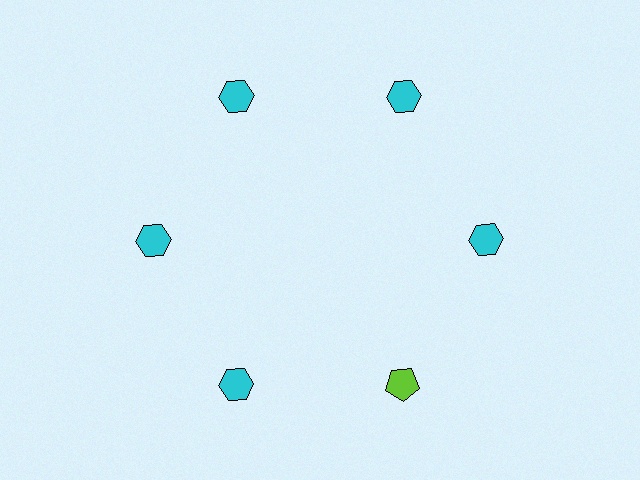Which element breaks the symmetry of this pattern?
The lime pentagon at roughly the 5 o'clock position breaks the symmetry. All other shapes are cyan hexagons.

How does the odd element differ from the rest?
It differs in both color (lime instead of cyan) and shape (pentagon instead of hexagon).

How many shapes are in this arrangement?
There are 6 shapes arranged in a ring pattern.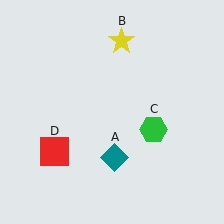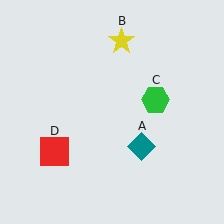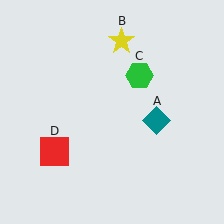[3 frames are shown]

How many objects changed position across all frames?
2 objects changed position: teal diamond (object A), green hexagon (object C).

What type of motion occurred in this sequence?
The teal diamond (object A), green hexagon (object C) rotated counterclockwise around the center of the scene.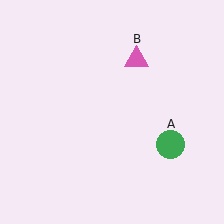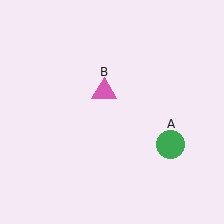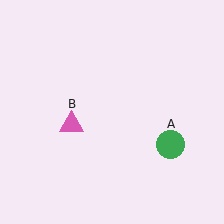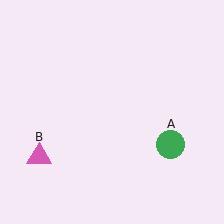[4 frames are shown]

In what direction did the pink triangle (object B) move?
The pink triangle (object B) moved down and to the left.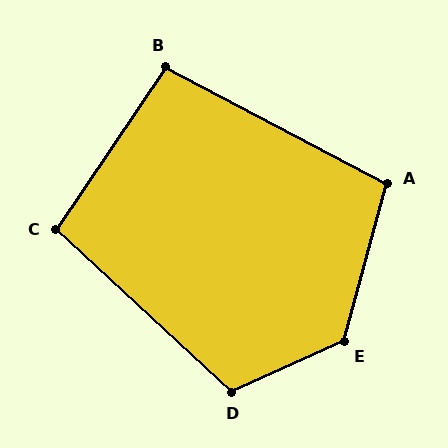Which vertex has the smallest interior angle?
B, at approximately 96 degrees.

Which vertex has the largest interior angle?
E, at approximately 129 degrees.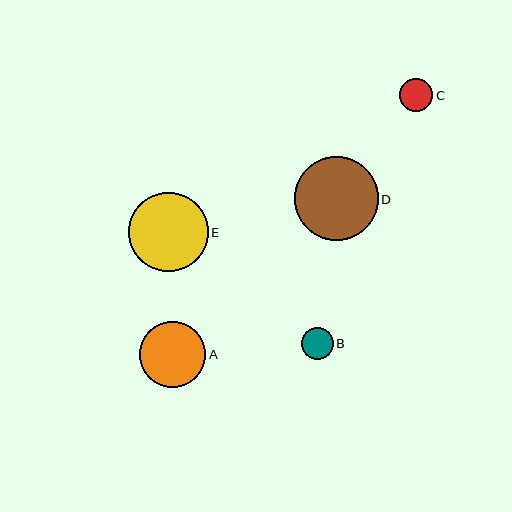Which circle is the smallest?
Circle B is the smallest with a size of approximately 32 pixels.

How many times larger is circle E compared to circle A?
Circle E is approximately 1.2 times the size of circle A.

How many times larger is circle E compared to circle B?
Circle E is approximately 2.5 times the size of circle B.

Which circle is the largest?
Circle D is the largest with a size of approximately 84 pixels.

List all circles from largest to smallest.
From largest to smallest: D, E, A, C, B.